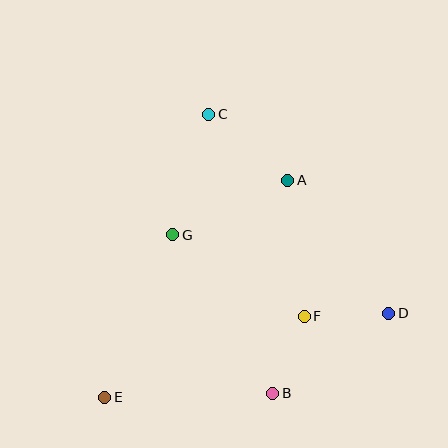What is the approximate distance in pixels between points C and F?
The distance between C and F is approximately 223 pixels.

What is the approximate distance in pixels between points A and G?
The distance between A and G is approximately 127 pixels.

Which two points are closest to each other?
Points B and F are closest to each other.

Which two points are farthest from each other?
Points C and E are farthest from each other.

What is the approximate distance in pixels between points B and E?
The distance between B and E is approximately 168 pixels.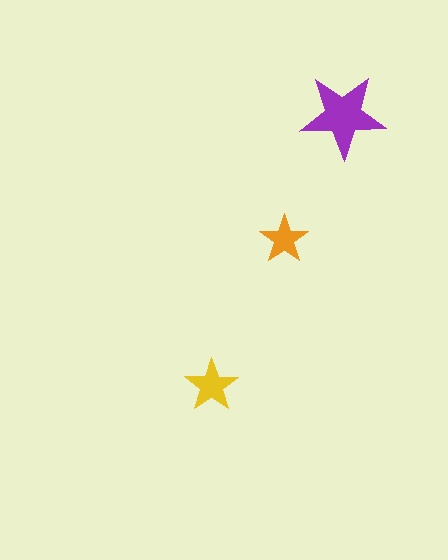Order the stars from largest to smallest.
the purple one, the yellow one, the orange one.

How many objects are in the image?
There are 3 objects in the image.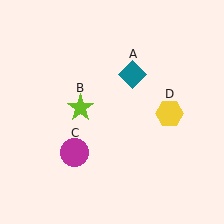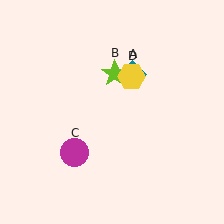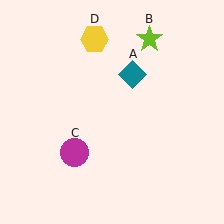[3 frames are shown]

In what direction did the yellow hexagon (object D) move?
The yellow hexagon (object D) moved up and to the left.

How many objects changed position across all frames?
2 objects changed position: lime star (object B), yellow hexagon (object D).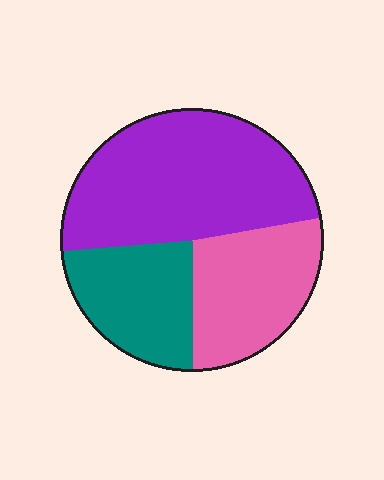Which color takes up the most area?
Purple, at roughly 50%.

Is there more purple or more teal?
Purple.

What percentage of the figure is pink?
Pink covers 27% of the figure.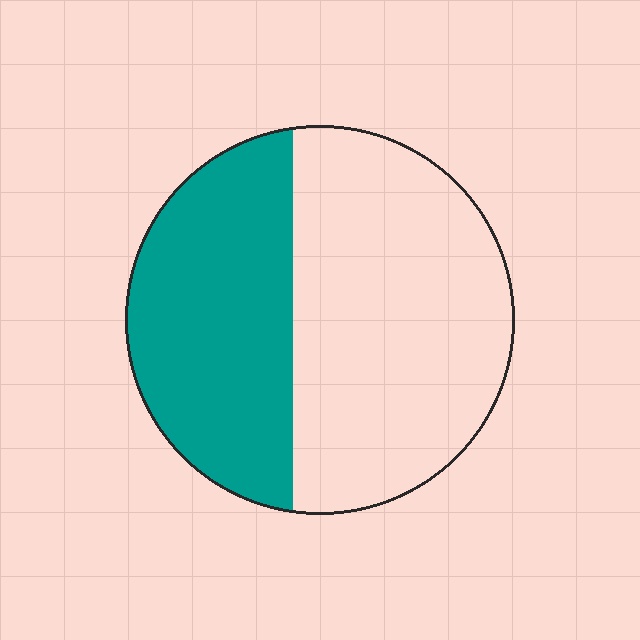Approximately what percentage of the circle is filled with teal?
Approximately 40%.